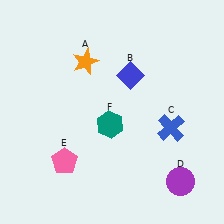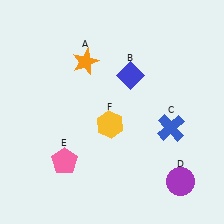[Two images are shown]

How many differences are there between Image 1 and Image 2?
There is 1 difference between the two images.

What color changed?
The hexagon (F) changed from teal in Image 1 to yellow in Image 2.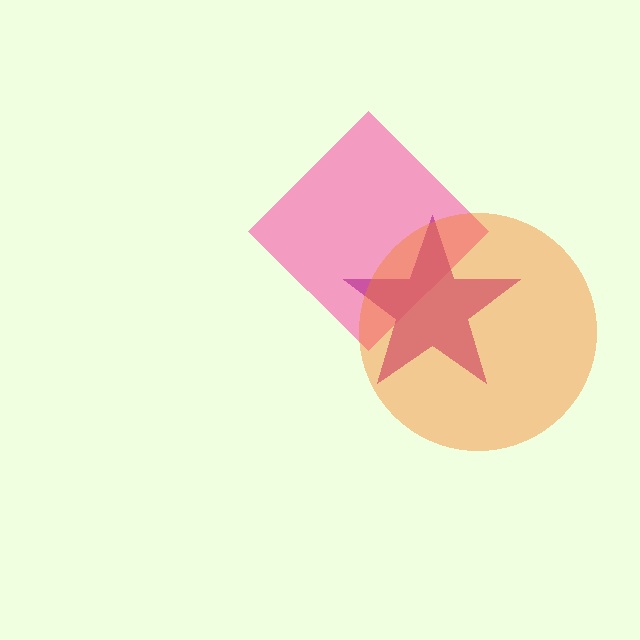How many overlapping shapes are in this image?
There are 3 overlapping shapes in the image.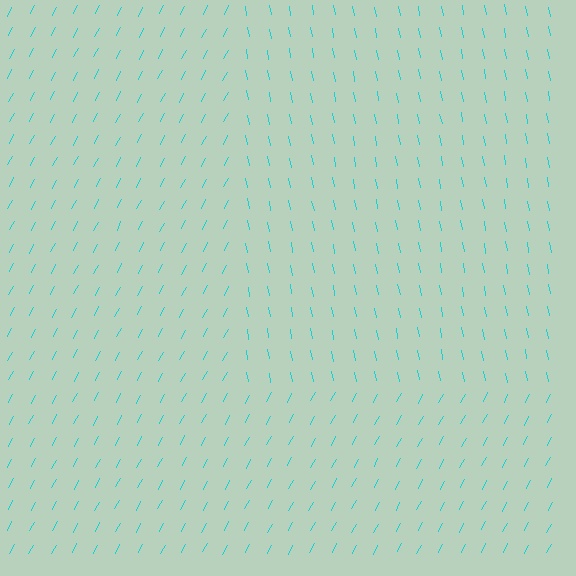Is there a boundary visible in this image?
Yes, there is a texture boundary formed by a change in line orientation.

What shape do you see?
I see a rectangle.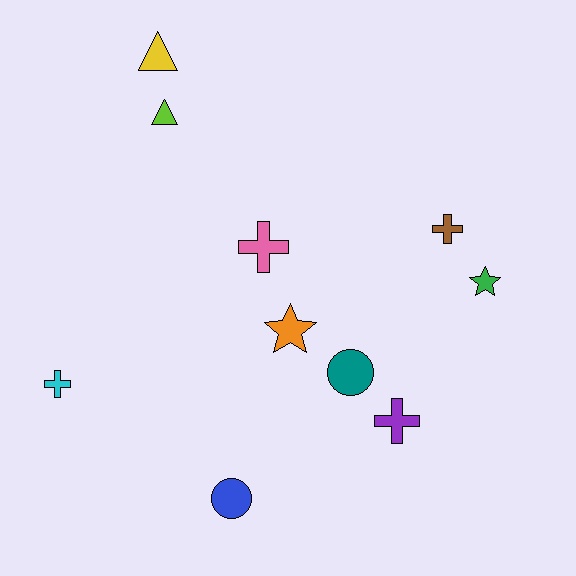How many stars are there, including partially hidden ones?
There are 2 stars.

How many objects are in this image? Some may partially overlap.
There are 10 objects.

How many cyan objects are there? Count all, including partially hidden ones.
There is 1 cyan object.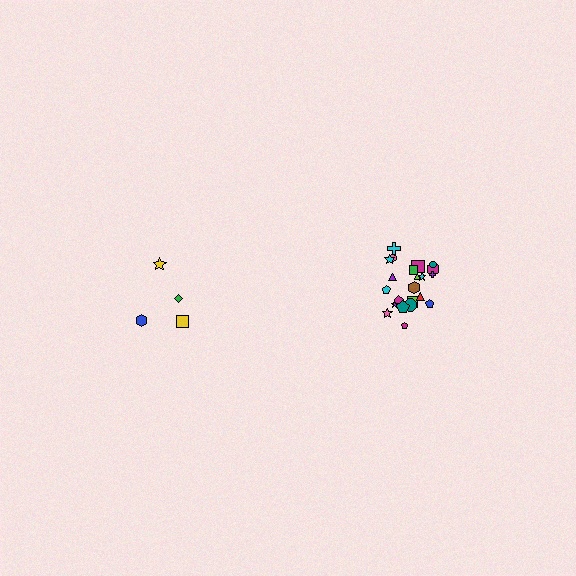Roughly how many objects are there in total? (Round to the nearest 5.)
Roughly 25 objects in total.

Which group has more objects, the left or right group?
The right group.